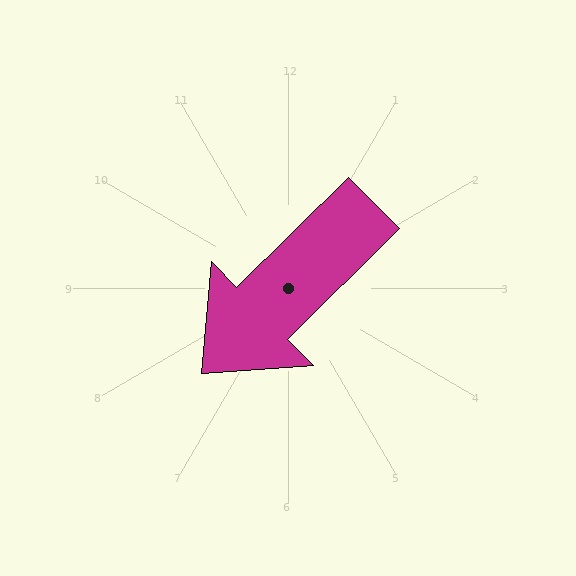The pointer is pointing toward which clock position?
Roughly 8 o'clock.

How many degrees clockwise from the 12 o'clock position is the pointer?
Approximately 225 degrees.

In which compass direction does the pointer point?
Southwest.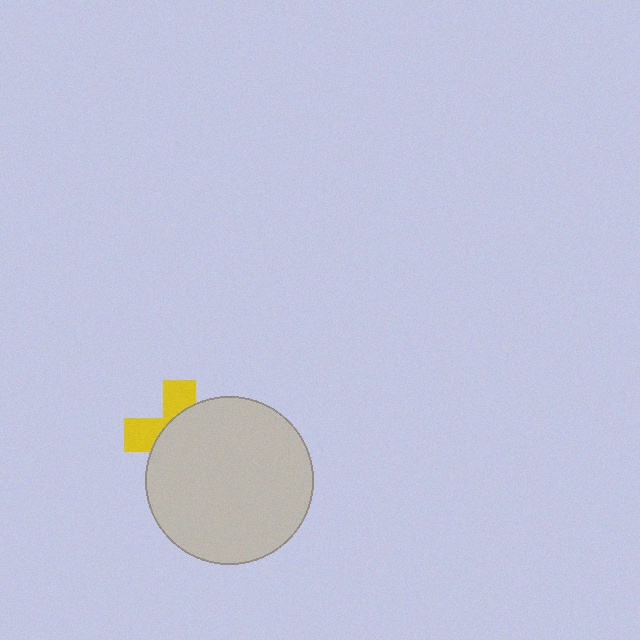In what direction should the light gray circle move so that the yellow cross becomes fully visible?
The light gray circle should move toward the lower-right. That is the shortest direction to clear the overlap and leave the yellow cross fully visible.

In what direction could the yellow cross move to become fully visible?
The yellow cross could move toward the upper-left. That would shift it out from behind the light gray circle entirely.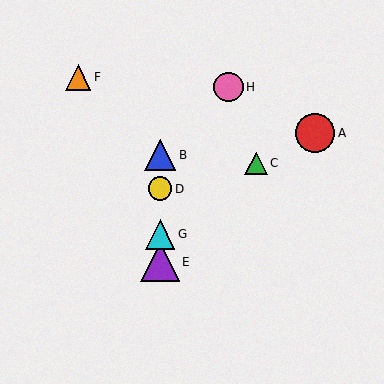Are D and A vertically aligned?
No, D is at x≈160 and A is at x≈315.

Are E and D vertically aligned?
Yes, both are at x≈160.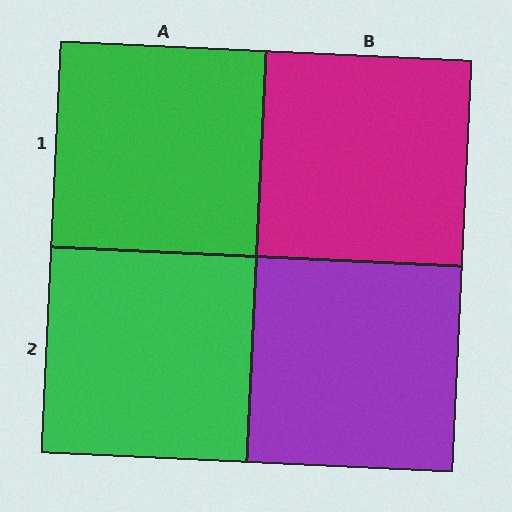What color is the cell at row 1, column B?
Magenta.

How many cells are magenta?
1 cell is magenta.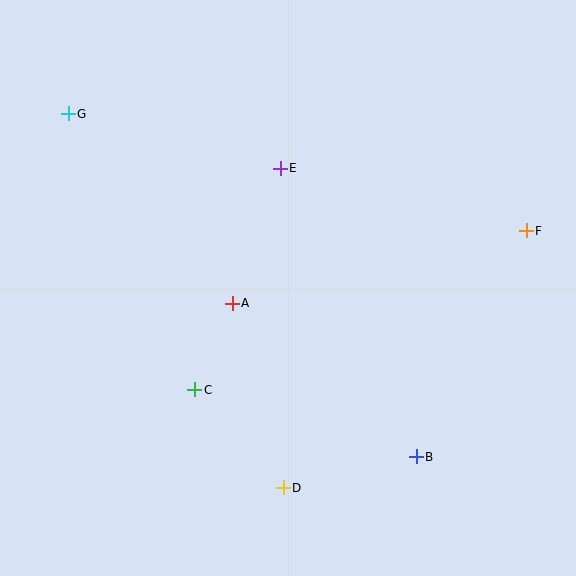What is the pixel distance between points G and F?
The distance between G and F is 473 pixels.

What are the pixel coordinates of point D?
Point D is at (283, 488).